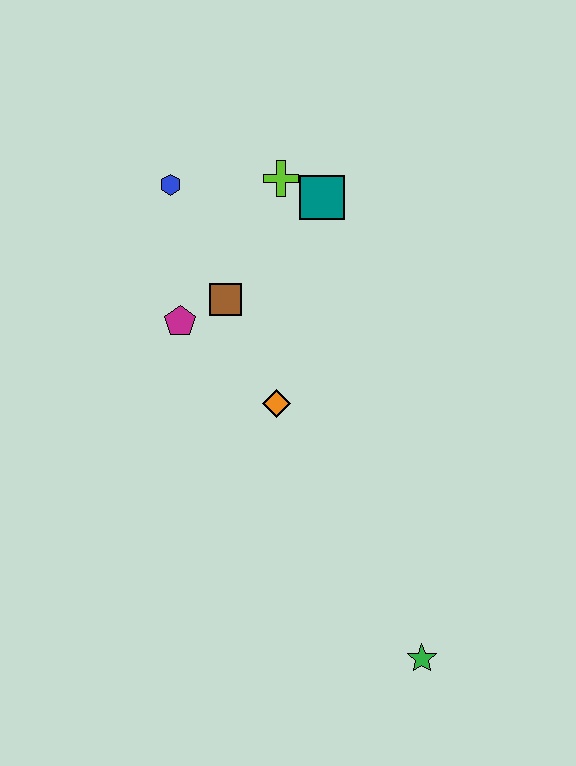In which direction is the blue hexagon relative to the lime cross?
The blue hexagon is to the left of the lime cross.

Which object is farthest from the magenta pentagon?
The green star is farthest from the magenta pentagon.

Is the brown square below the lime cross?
Yes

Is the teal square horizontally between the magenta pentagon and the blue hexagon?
No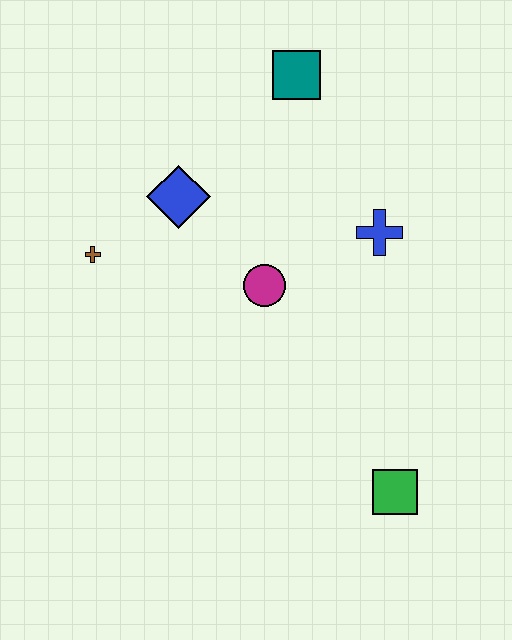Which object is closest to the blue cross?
The magenta circle is closest to the blue cross.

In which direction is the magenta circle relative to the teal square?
The magenta circle is below the teal square.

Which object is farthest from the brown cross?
The green square is farthest from the brown cross.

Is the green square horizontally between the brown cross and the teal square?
No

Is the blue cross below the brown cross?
No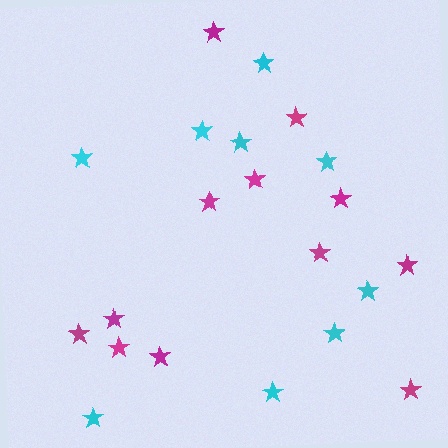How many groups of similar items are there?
There are 2 groups: one group of magenta stars (12) and one group of cyan stars (9).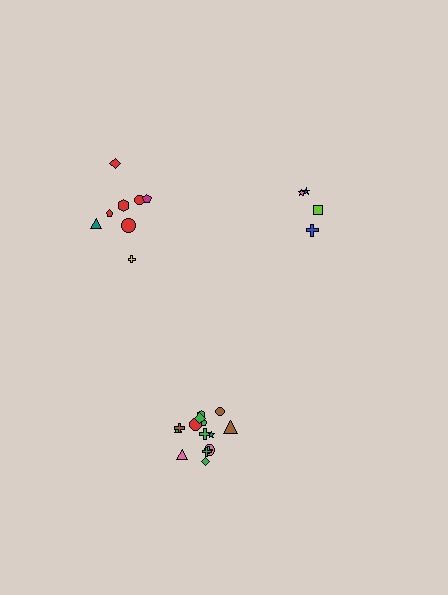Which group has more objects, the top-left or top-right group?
The top-left group.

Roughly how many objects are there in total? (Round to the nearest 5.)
Roughly 25 objects in total.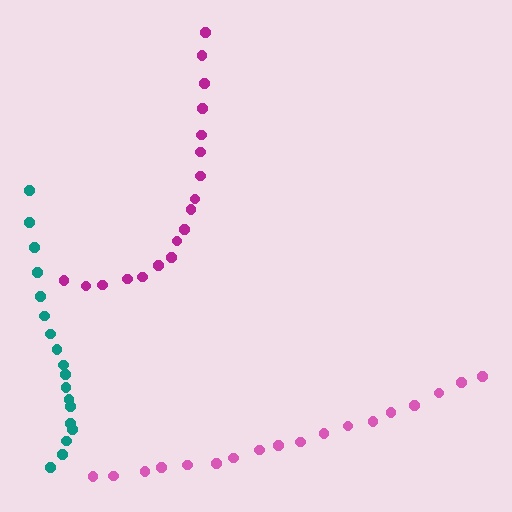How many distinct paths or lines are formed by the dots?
There are 3 distinct paths.